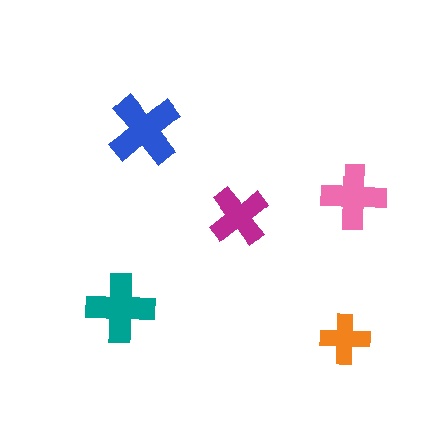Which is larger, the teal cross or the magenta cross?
The teal one.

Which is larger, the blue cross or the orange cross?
The blue one.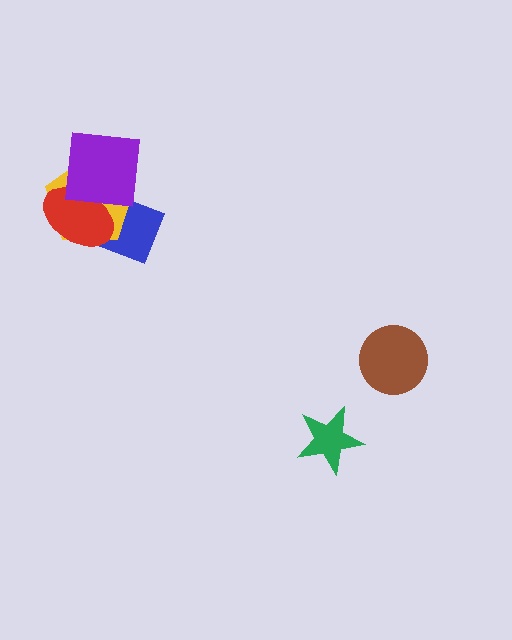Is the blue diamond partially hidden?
Yes, it is partially covered by another shape.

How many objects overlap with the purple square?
2 objects overlap with the purple square.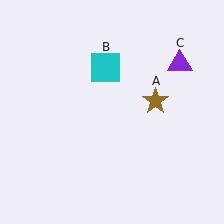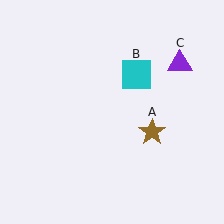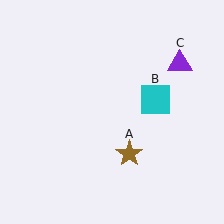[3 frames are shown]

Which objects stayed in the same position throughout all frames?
Purple triangle (object C) remained stationary.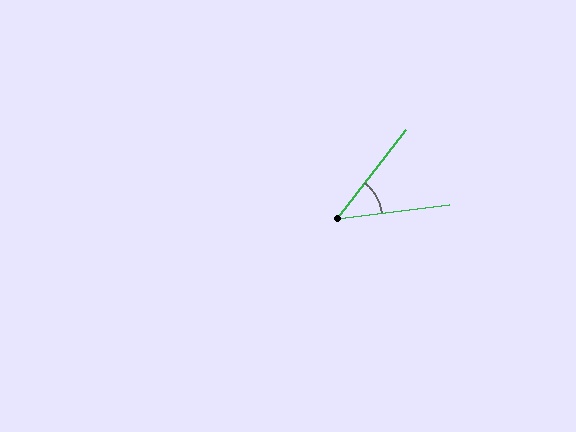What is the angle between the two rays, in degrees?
Approximately 45 degrees.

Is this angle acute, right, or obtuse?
It is acute.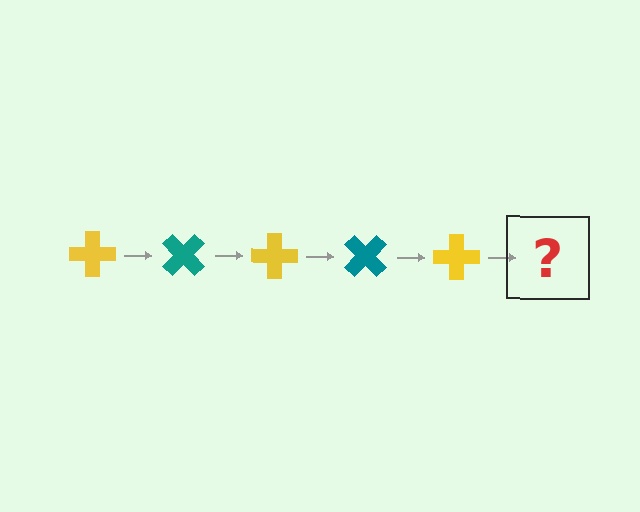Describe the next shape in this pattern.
It should be a teal cross, rotated 225 degrees from the start.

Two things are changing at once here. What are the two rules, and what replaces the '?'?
The two rules are that it rotates 45 degrees each step and the color cycles through yellow and teal. The '?' should be a teal cross, rotated 225 degrees from the start.